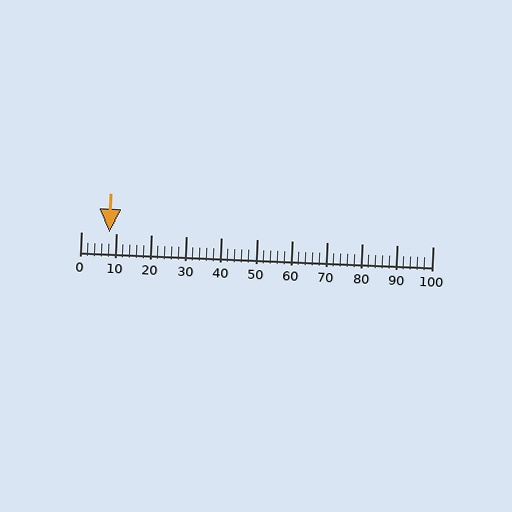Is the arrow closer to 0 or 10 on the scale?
The arrow is closer to 10.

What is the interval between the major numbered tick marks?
The major tick marks are spaced 10 units apart.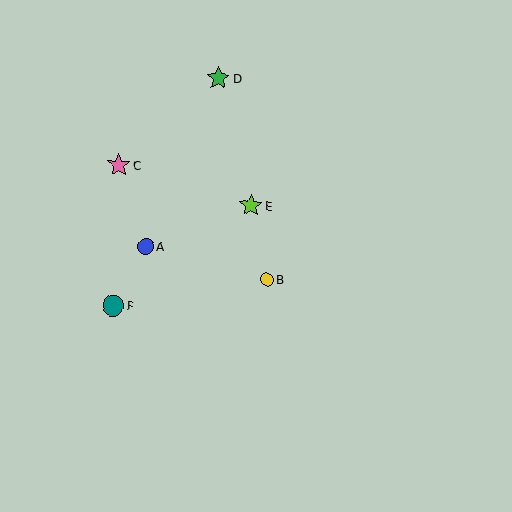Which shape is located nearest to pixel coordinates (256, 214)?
The lime star (labeled E) at (251, 205) is nearest to that location.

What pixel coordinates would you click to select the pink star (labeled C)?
Click at (119, 165) to select the pink star C.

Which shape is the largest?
The lime star (labeled E) is the largest.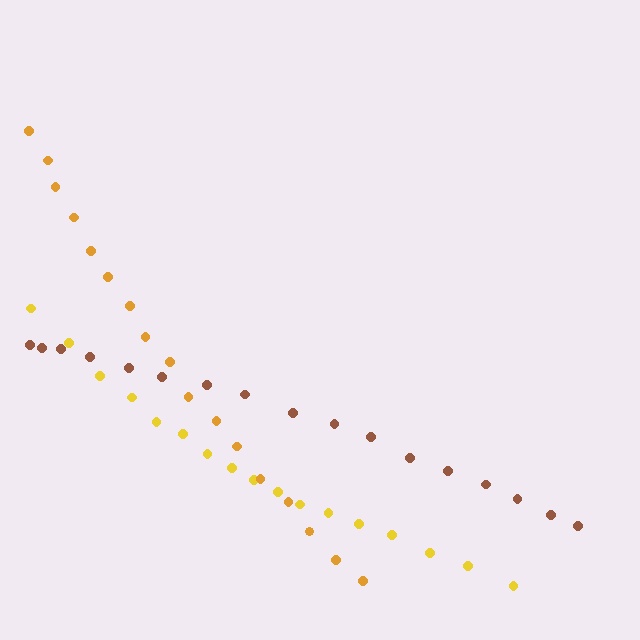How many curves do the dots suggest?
There are 3 distinct paths.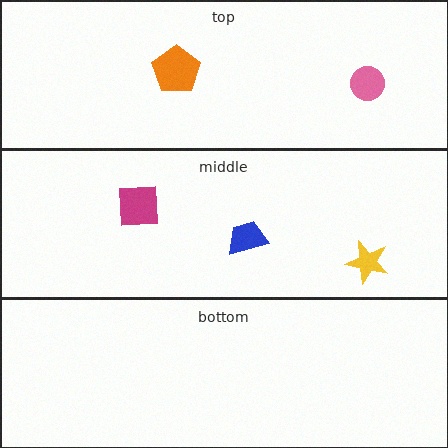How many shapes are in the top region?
2.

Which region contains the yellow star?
The middle region.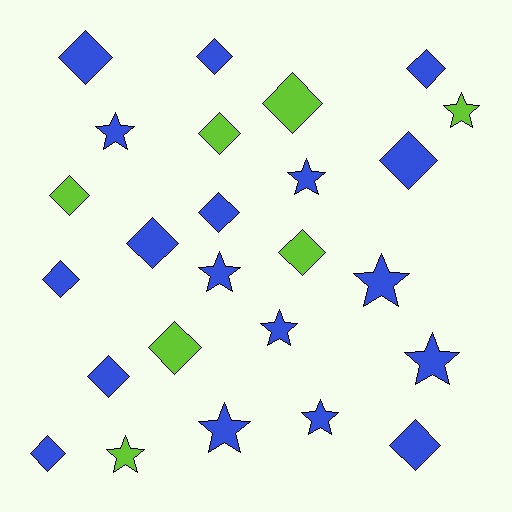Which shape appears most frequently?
Diamond, with 15 objects.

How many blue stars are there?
There are 8 blue stars.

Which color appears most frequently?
Blue, with 18 objects.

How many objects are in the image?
There are 25 objects.